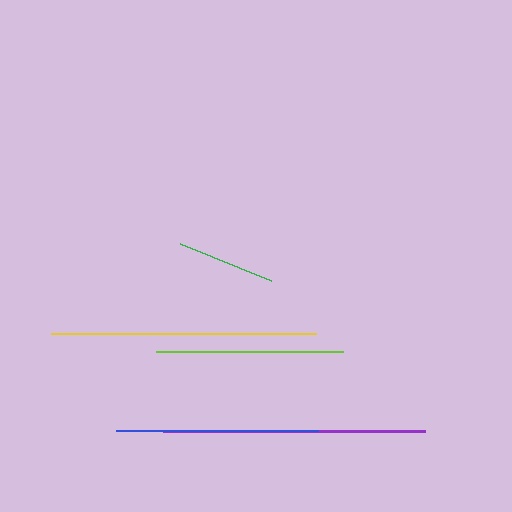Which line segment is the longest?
The yellow line is the longest at approximately 265 pixels.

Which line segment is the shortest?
The green line is the shortest at approximately 98 pixels.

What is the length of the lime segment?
The lime segment is approximately 186 pixels long.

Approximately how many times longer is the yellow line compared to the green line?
The yellow line is approximately 2.7 times the length of the green line.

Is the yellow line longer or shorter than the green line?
The yellow line is longer than the green line.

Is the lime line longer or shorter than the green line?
The lime line is longer than the green line.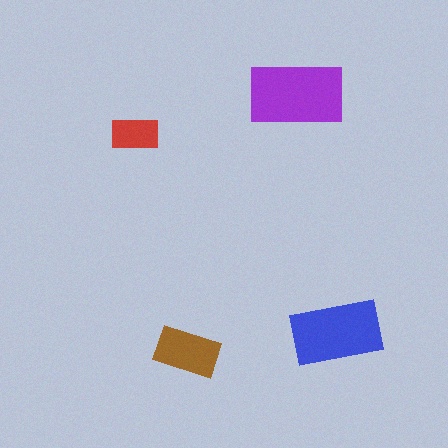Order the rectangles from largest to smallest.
the purple one, the blue one, the brown one, the red one.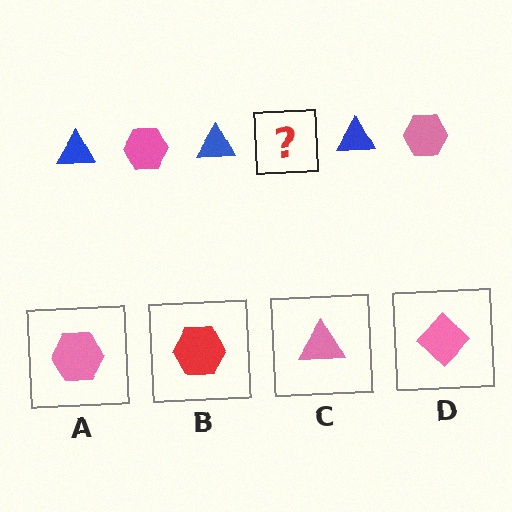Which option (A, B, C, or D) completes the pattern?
A.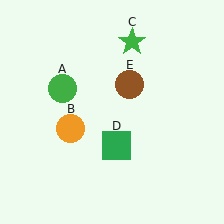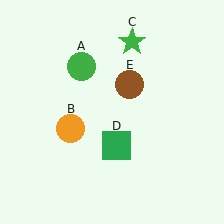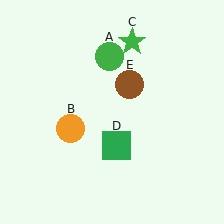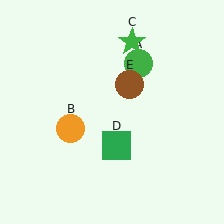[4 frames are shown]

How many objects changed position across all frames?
1 object changed position: green circle (object A).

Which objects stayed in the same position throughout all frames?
Orange circle (object B) and green star (object C) and green square (object D) and brown circle (object E) remained stationary.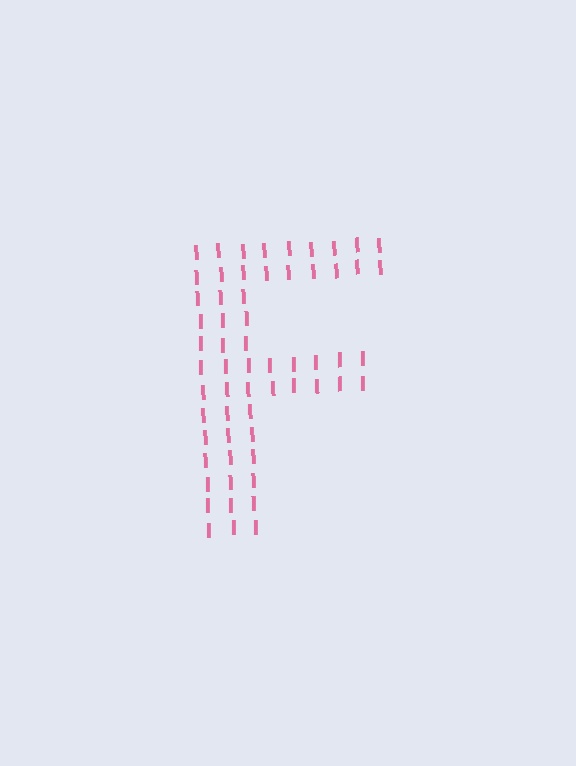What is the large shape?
The large shape is the letter F.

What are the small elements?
The small elements are letter I's.